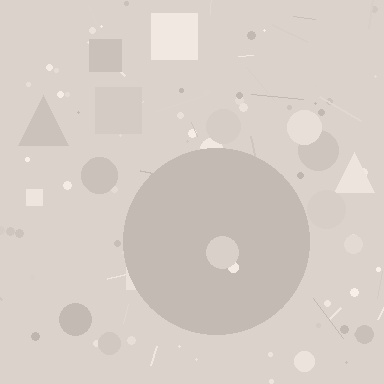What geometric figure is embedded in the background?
A circle is embedded in the background.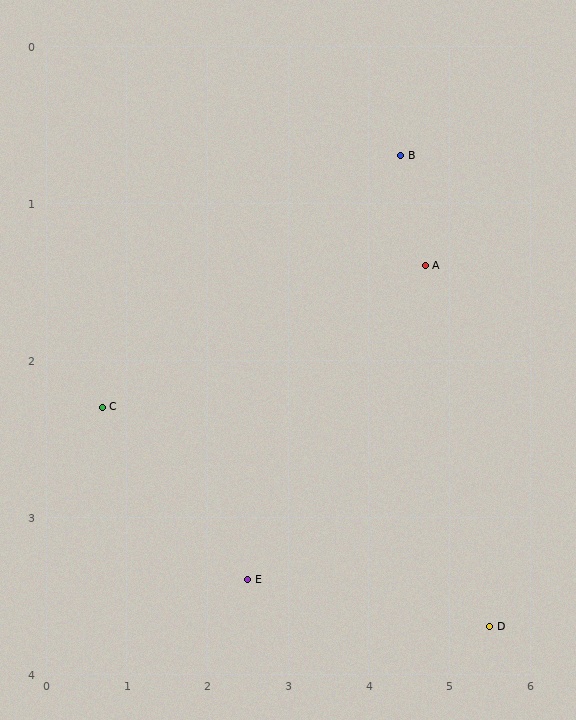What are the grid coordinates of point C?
Point C is at approximately (0.7, 2.3).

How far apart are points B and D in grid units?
Points B and D are about 3.2 grid units apart.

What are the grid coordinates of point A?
Point A is at approximately (4.7, 1.4).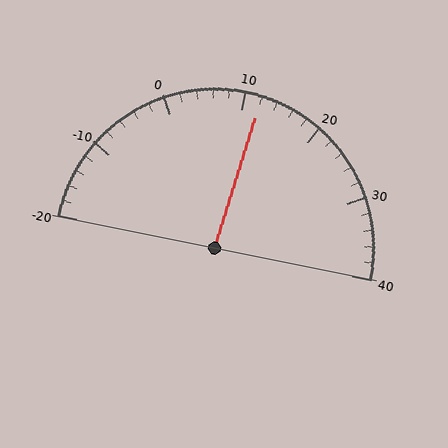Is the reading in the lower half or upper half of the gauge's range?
The reading is in the upper half of the range (-20 to 40).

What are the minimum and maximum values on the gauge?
The gauge ranges from -20 to 40.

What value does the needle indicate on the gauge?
The needle indicates approximately 12.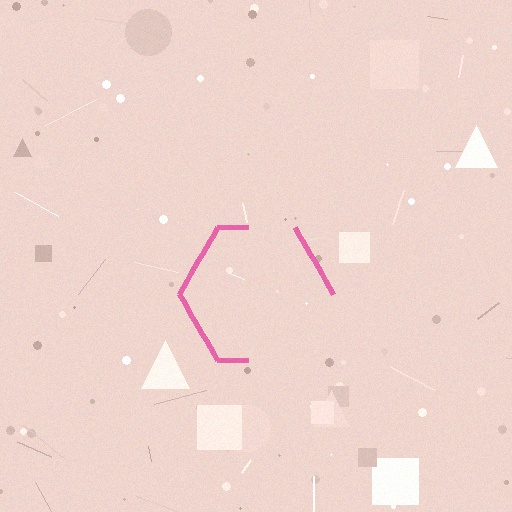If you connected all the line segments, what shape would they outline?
They would outline a hexagon.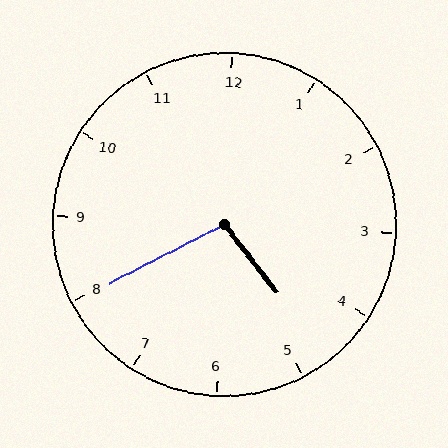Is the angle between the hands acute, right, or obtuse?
It is obtuse.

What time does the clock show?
4:40.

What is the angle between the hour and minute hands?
Approximately 100 degrees.